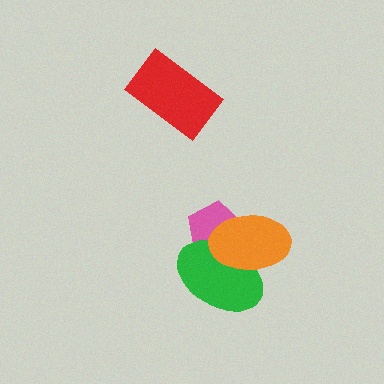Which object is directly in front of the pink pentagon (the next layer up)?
The green ellipse is directly in front of the pink pentagon.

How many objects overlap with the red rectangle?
0 objects overlap with the red rectangle.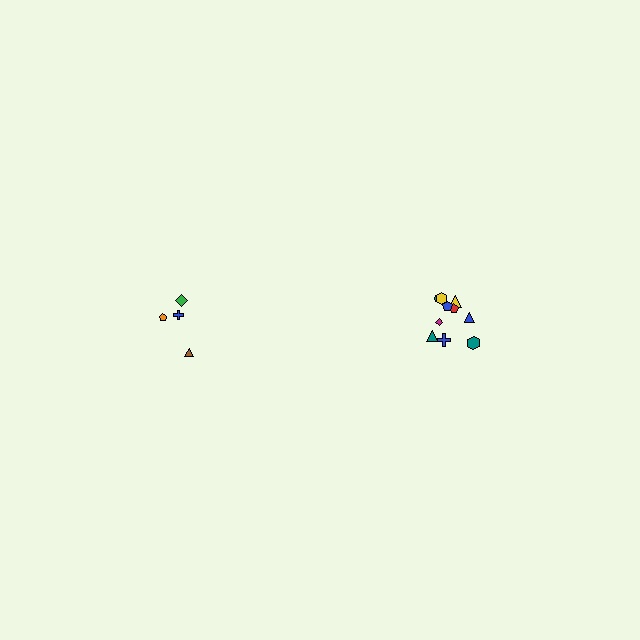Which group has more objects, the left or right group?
The right group.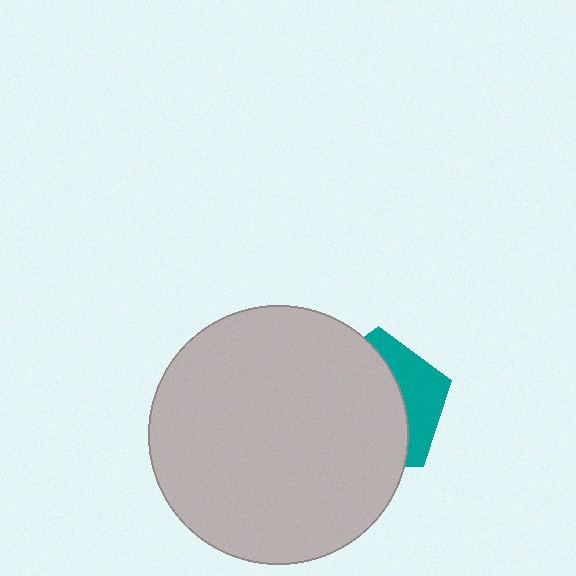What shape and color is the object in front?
The object in front is a light gray circle.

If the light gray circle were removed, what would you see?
You would see the complete teal pentagon.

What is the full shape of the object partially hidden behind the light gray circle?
The partially hidden object is a teal pentagon.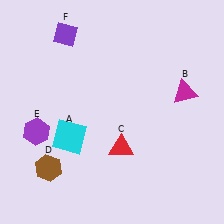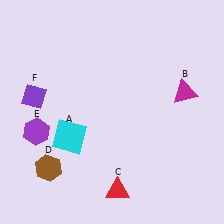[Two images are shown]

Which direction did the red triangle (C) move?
The red triangle (C) moved down.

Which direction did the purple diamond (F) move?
The purple diamond (F) moved down.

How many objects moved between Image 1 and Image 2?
2 objects moved between the two images.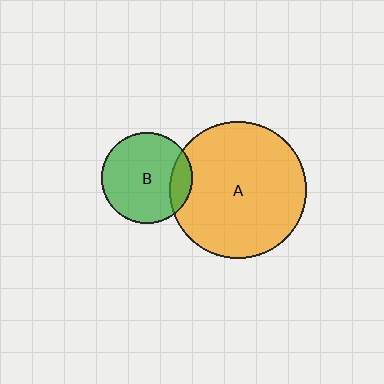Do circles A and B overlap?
Yes.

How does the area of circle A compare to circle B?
Approximately 2.3 times.